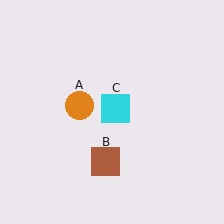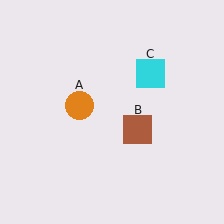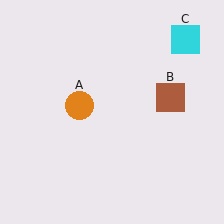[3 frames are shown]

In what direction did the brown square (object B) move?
The brown square (object B) moved up and to the right.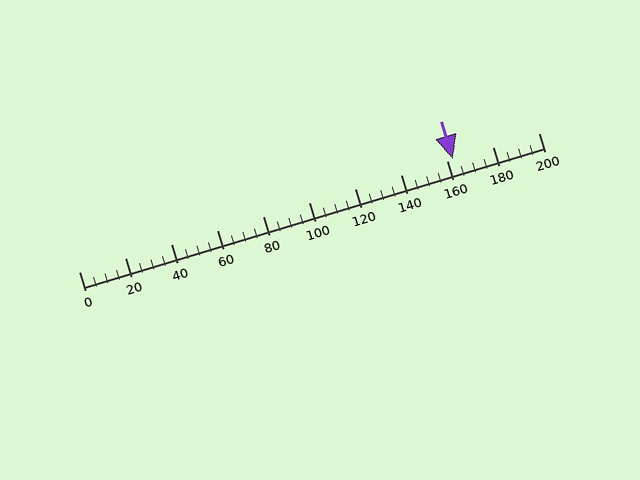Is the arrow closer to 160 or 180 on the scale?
The arrow is closer to 160.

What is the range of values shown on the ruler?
The ruler shows values from 0 to 200.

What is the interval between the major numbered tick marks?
The major tick marks are spaced 20 units apart.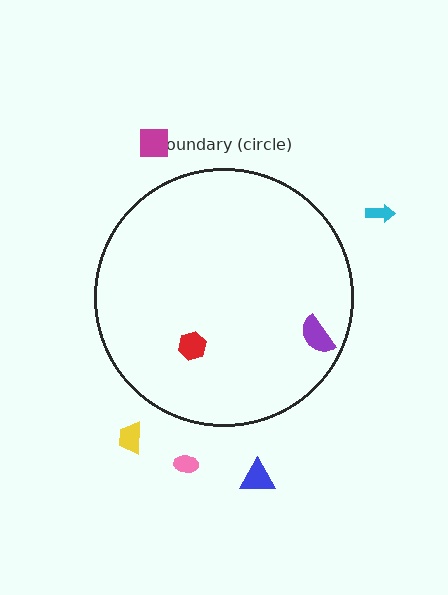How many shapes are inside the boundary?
2 inside, 5 outside.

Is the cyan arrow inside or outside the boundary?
Outside.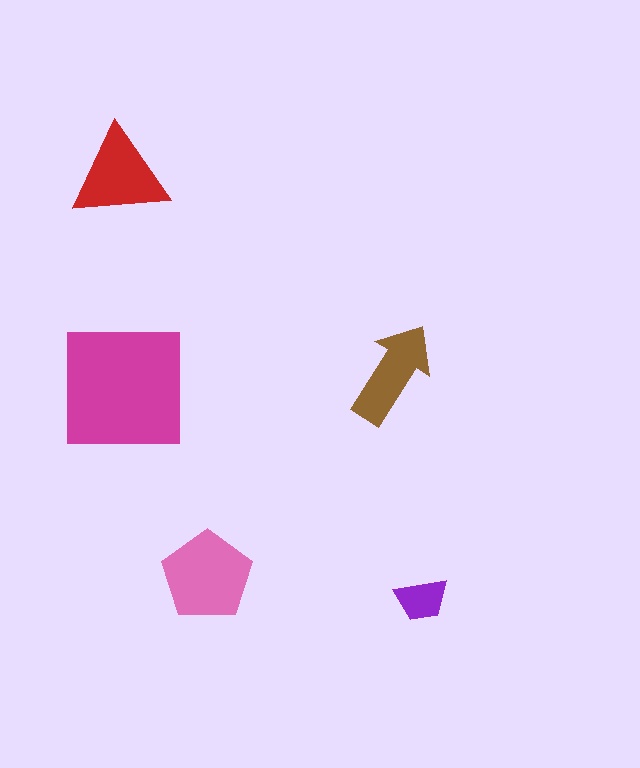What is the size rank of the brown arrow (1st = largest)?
4th.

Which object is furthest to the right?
The purple trapezoid is rightmost.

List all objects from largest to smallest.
The magenta square, the pink pentagon, the red triangle, the brown arrow, the purple trapezoid.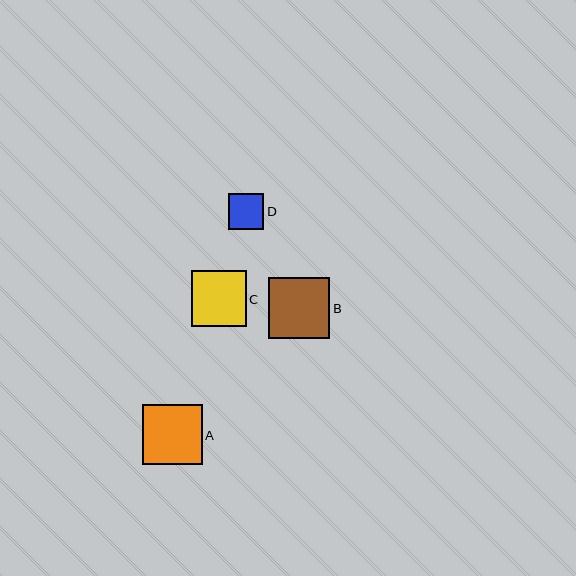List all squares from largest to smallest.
From largest to smallest: B, A, C, D.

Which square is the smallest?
Square D is the smallest with a size of approximately 36 pixels.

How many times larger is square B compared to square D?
Square B is approximately 1.7 times the size of square D.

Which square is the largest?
Square B is the largest with a size of approximately 61 pixels.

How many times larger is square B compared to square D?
Square B is approximately 1.7 times the size of square D.